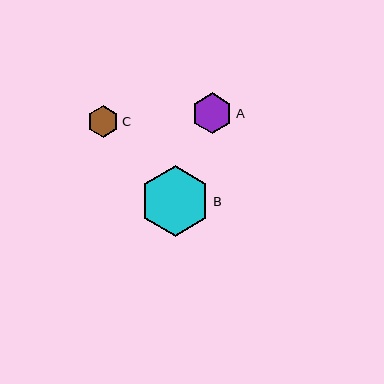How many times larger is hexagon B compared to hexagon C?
Hexagon B is approximately 2.3 times the size of hexagon C.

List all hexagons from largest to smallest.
From largest to smallest: B, A, C.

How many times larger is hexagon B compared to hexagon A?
Hexagon B is approximately 1.7 times the size of hexagon A.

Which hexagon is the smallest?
Hexagon C is the smallest with a size of approximately 31 pixels.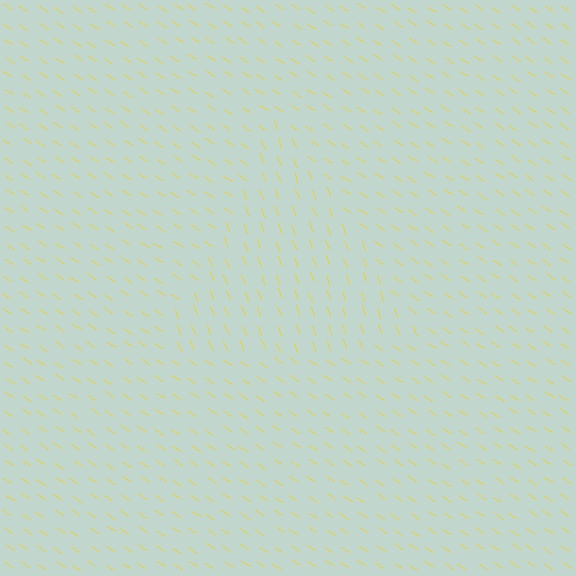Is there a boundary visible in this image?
Yes, there is a texture boundary formed by a change in line orientation.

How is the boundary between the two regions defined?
The boundary is defined purely by a change in line orientation (approximately 37 degrees difference). All lines are the same color and thickness.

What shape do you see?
I see a triangle.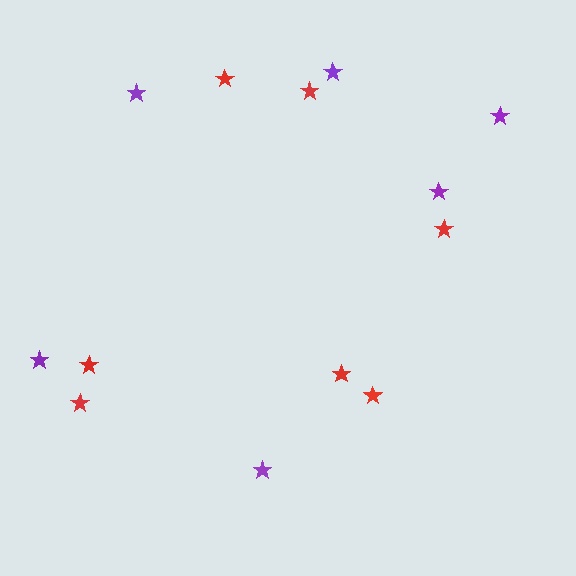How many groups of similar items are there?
There are 2 groups: one group of red stars (7) and one group of purple stars (6).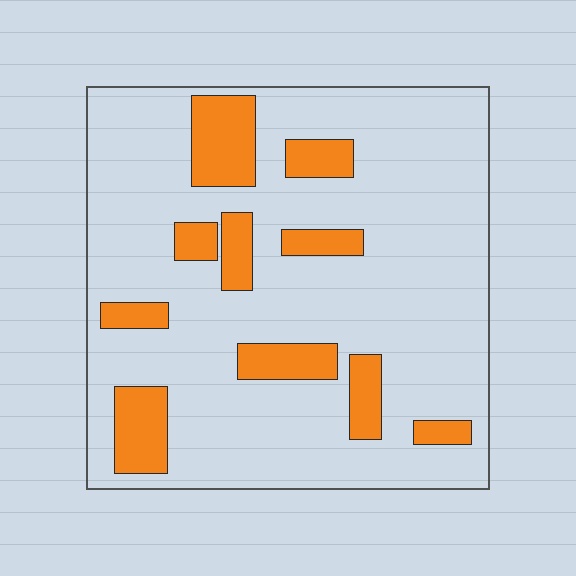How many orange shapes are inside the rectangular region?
10.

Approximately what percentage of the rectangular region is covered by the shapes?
Approximately 20%.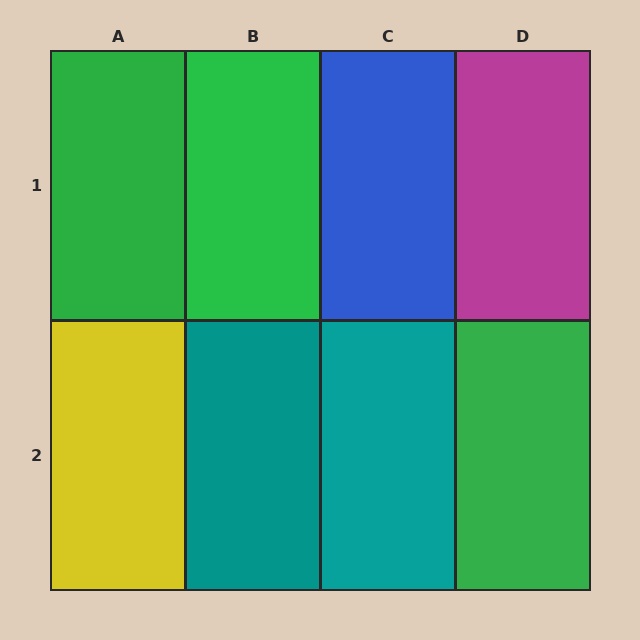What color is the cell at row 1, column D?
Magenta.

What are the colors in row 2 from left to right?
Yellow, teal, teal, green.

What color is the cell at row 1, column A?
Green.